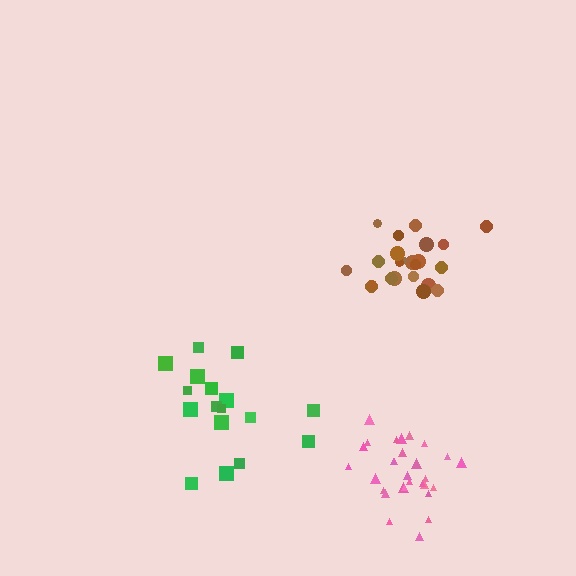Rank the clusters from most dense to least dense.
pink, brown, green.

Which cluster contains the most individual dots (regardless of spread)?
Pink (29).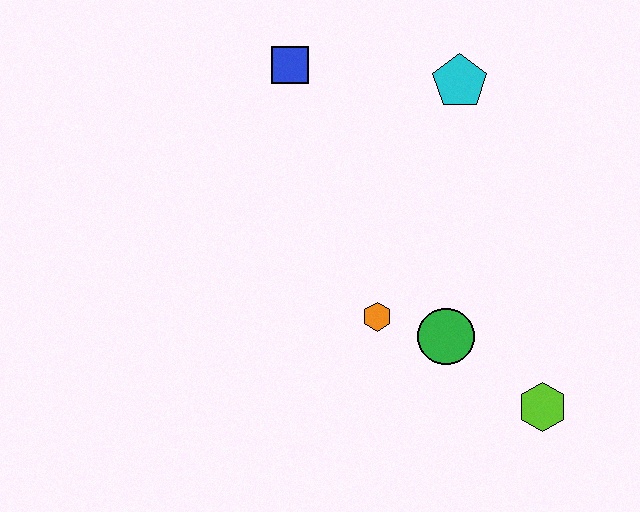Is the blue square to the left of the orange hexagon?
Yes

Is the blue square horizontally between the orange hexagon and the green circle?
No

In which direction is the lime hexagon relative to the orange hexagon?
The lime hexagon is to the right of the orange hexagon.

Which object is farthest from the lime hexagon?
The blue square is farthest from the lime hexagon.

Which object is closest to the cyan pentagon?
The blue square is closest to the cyan pentagon.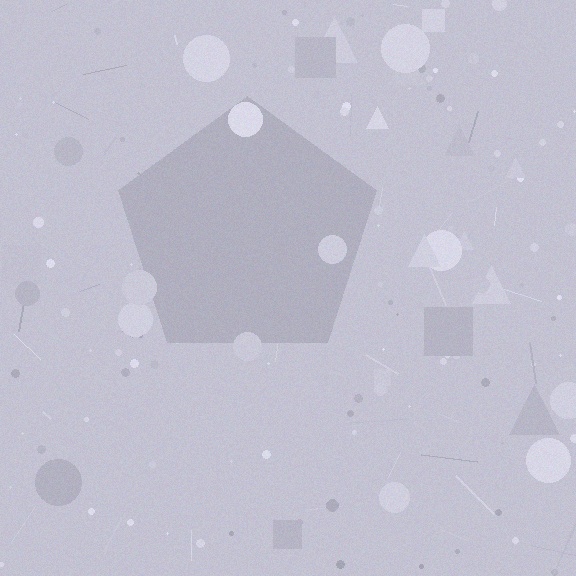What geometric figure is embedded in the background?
A pentagon is embedded in the background.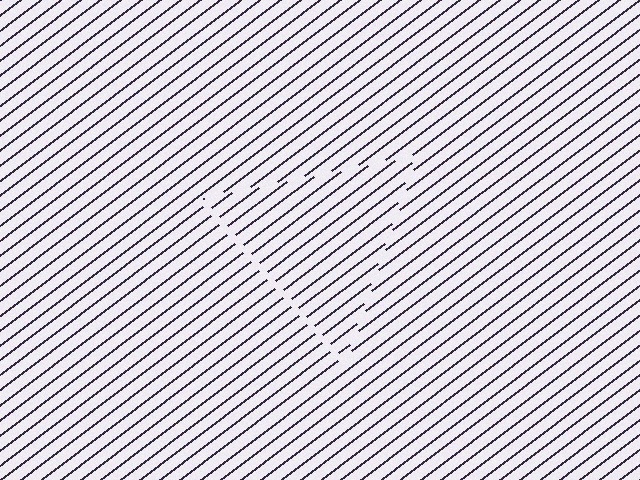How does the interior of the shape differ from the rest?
The interior of the shape contains the same grating, shifted by half a period — the contour is defined by the phase discontinuity where line-ends from the inner and outer gratings abut.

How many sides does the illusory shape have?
3 sides — the line-ends trace a triangle.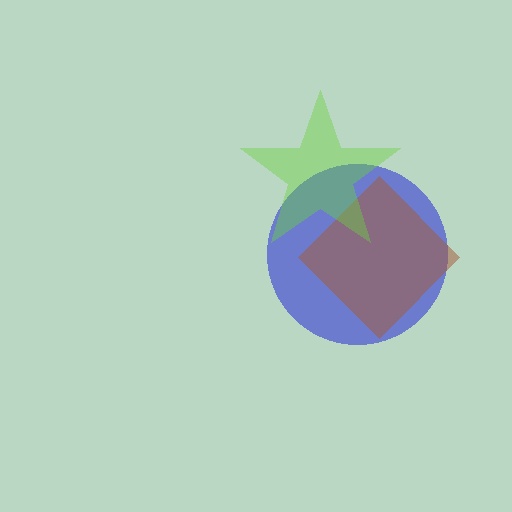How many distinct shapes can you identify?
There are 3 distinct shapes: a blue circle, a brown diamond, a lime star.